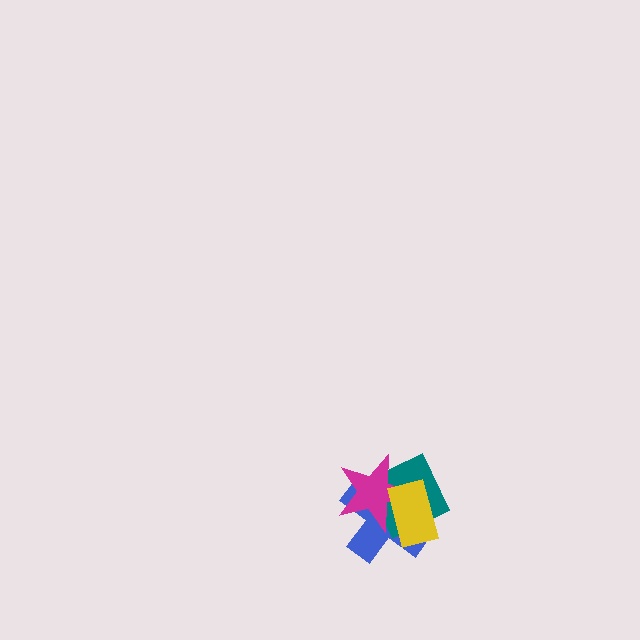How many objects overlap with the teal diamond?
3 objects overlap with the teal diamond.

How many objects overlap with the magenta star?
3 objects overlap with the magenta star.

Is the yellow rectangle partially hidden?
No, no other shape covers it.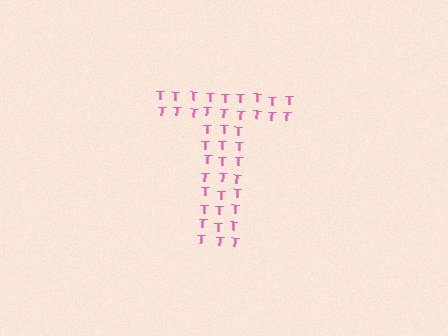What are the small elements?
The small elements are letter T's.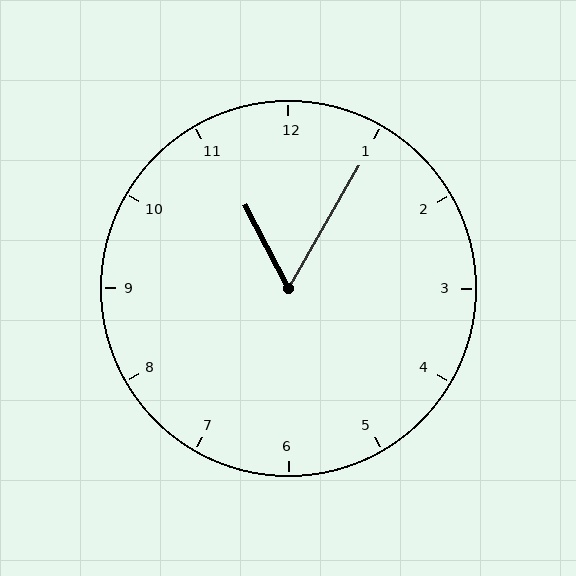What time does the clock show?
11:05.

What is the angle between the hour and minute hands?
Approximately 58 degrees.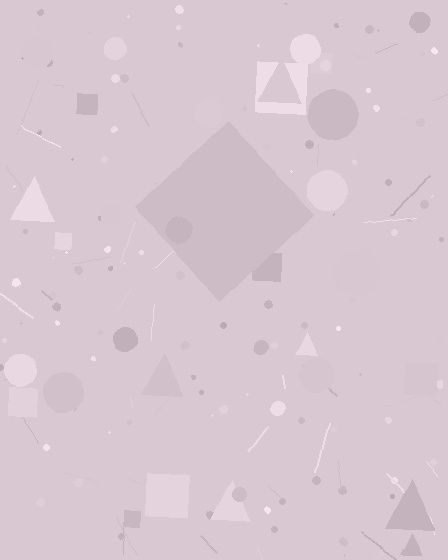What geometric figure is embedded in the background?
A diamond is embedded in the background.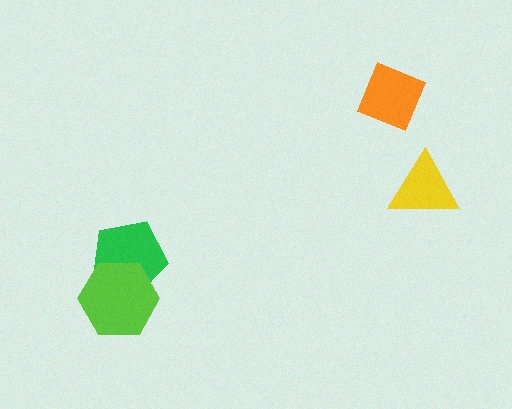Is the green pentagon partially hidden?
Yes, it is partially covered by another shape.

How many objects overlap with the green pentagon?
1 object overlaps with the green pentagon.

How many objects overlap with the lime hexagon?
1 object overlaps with the lime hexagon.